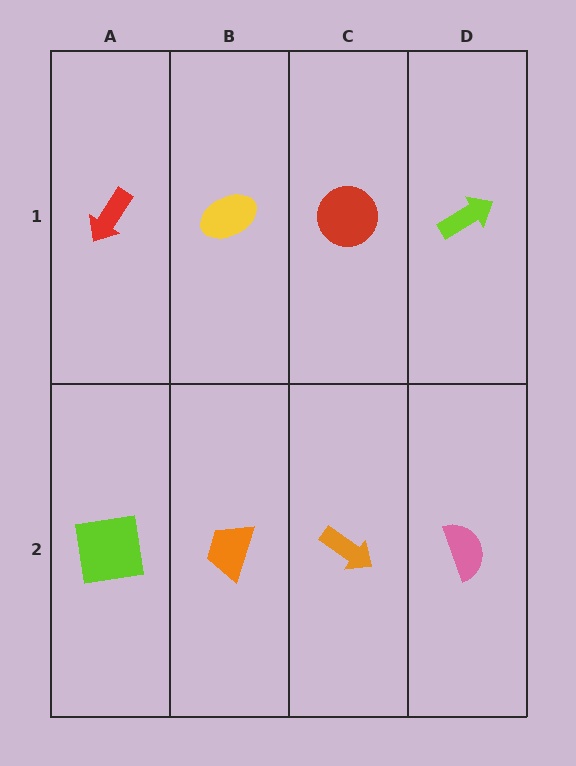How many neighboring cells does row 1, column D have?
2.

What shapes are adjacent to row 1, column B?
An orange trapezoid (row 2, column B), a red arrow (row 1, column A), a red circle (row 1, column C).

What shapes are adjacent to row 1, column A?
A lime square (row 2, column A), a yellow ellipse (row 1, column B).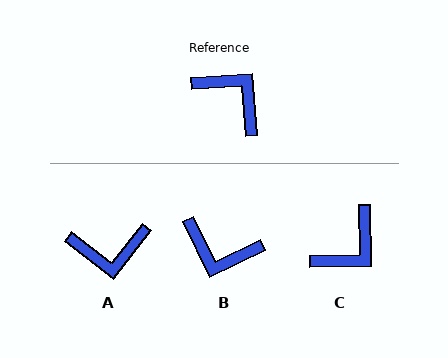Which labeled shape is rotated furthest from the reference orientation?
B, about 158 degrees away.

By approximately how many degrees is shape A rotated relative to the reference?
Approximately 132 degrees clockwise.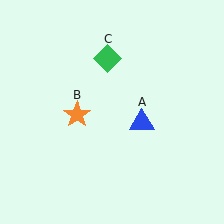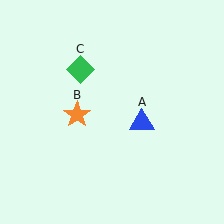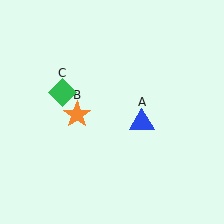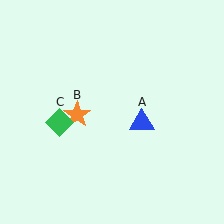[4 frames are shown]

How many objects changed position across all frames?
1 object changed position: green diamond (object C).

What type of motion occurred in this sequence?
The green diamond (object C) rotated counterclockwise around the center of the scene.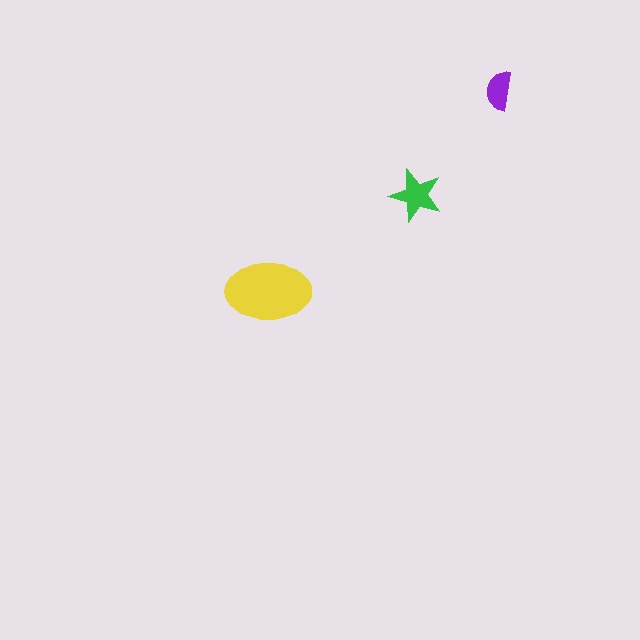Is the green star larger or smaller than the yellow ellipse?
Smaller.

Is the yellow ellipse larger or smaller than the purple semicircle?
Larger.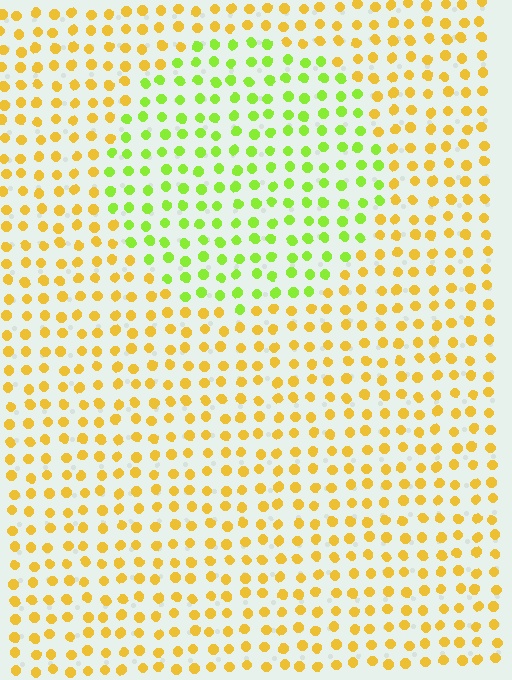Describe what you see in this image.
The image is filled with small yellow elements in a uniform arrangement. A circle-shaped region is visible where the elements are tinted to a slightly different hue, forming a subtle color boundary.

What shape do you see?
I see a circle.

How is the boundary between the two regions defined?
The boundary is defined purely by a slight shift in hue (about 48 degrees). Spacing, size, and orientation are identical on both sides.